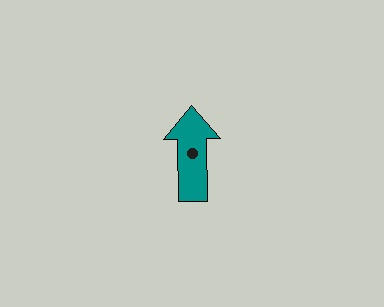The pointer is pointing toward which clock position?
Roughly 12 o'clock.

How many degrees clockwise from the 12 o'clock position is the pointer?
Approximately 359 degrees.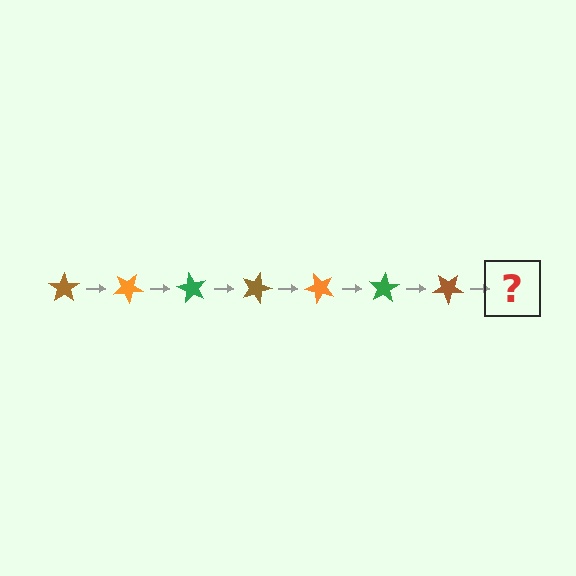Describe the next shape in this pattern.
It should be an orange star, rotated 210 degrees from the start.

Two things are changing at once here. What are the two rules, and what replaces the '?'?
The two rules are that it rotates 30 degrees each step and the color cycles through brown, orange, and green. The '?' should be an orange star, rotated 210 degrees from the start.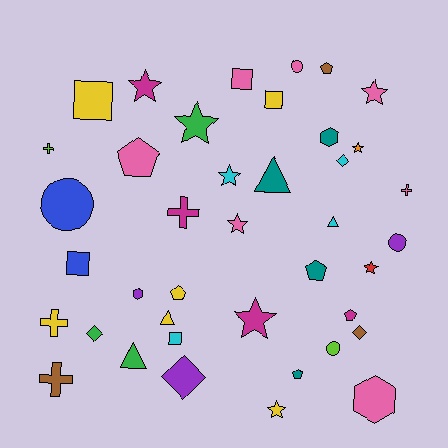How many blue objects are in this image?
There are 2 blue objects.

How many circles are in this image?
There are 4 circles.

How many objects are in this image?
There are 40 objects.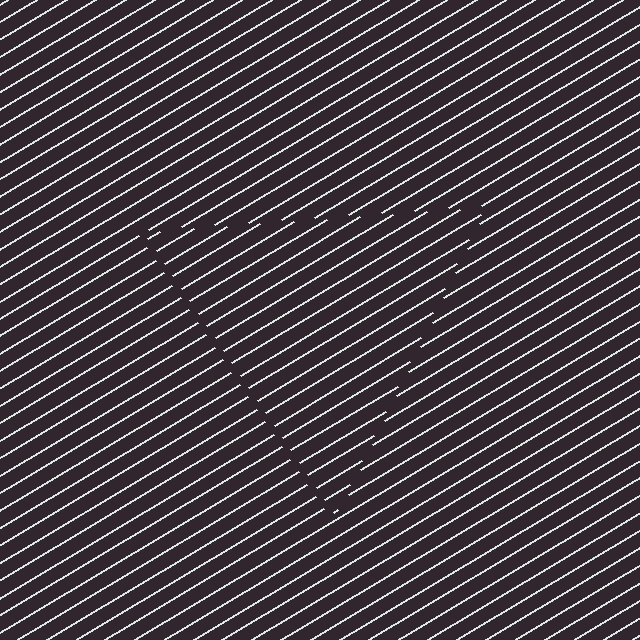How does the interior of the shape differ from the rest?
The interior of the shape contains the same grating, shifted by half a period — the contour is defined by the phase discontinuity where line-ends from the inner and outer gratings abut.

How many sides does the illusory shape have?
3 sides — the line-ends trace a triangle.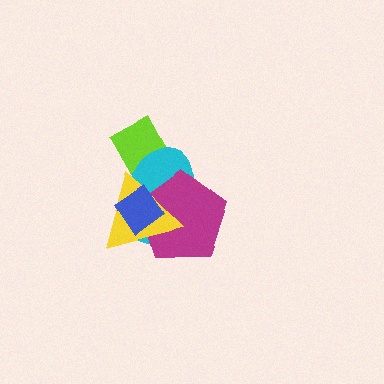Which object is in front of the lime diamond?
The cyan ellipse is in front of the lime diamond.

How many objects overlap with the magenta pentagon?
3 objects overlap with the magenta pentagon.